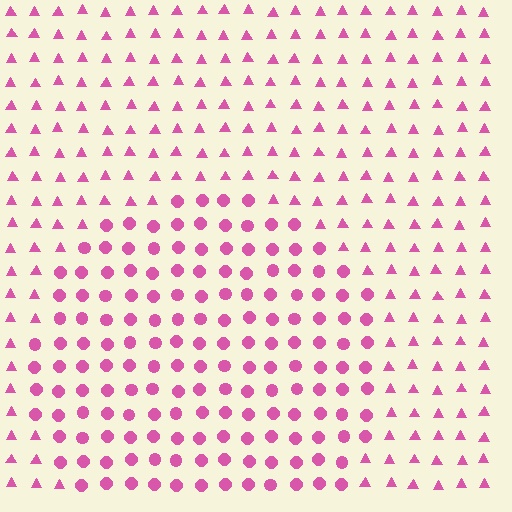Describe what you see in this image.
The image is filled with small pink elements arranged in a uniform grid. A circle-shaped region contains circles, while the surrounding area contains triangles. The boundary is defined purely by the change in element shape.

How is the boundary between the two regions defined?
The boundary is defined by a change in element shape: circles inside vs. triangles outside. All elements share the same color and spacing.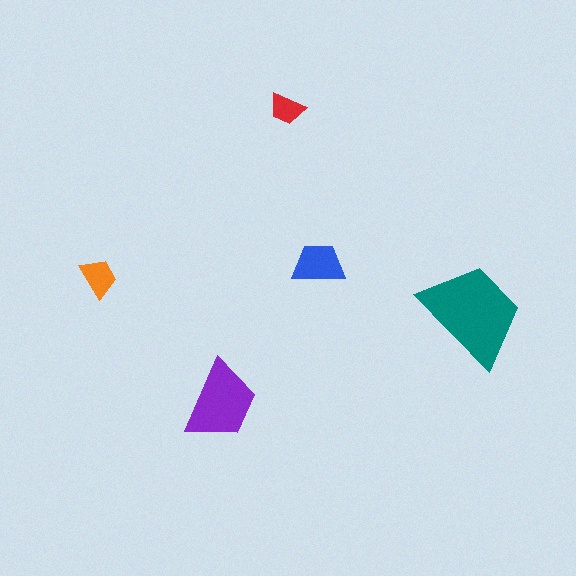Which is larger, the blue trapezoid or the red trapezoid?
The blue one.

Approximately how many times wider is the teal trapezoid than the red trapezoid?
About 3 times wider.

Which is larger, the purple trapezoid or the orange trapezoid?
The purple one.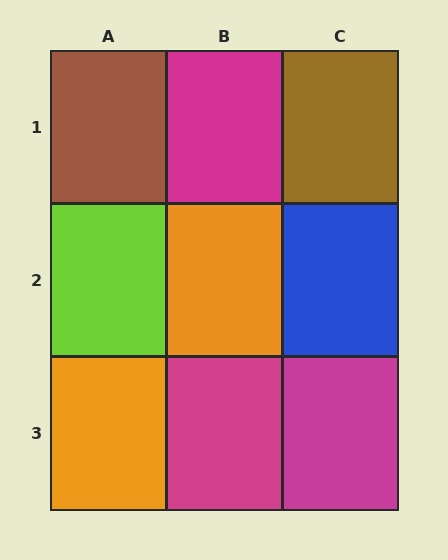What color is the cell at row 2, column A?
Lime.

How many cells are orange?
2 cells are orange.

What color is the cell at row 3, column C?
Magenta.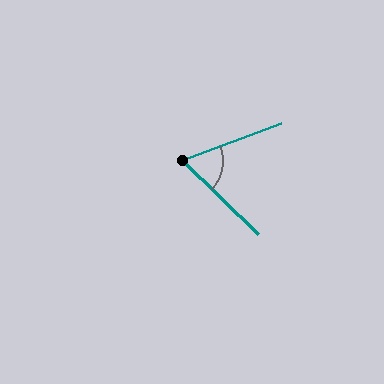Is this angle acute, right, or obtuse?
It is acute.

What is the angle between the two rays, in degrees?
Approximately 65 degrees.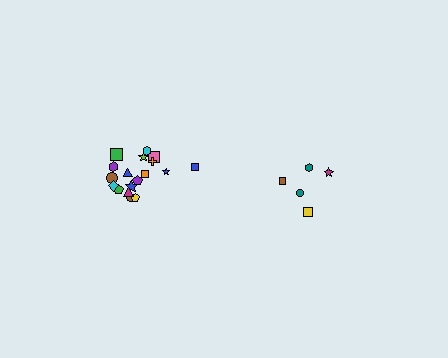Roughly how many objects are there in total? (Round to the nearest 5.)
Roughly 25 objects in total.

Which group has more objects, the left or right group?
The left group.